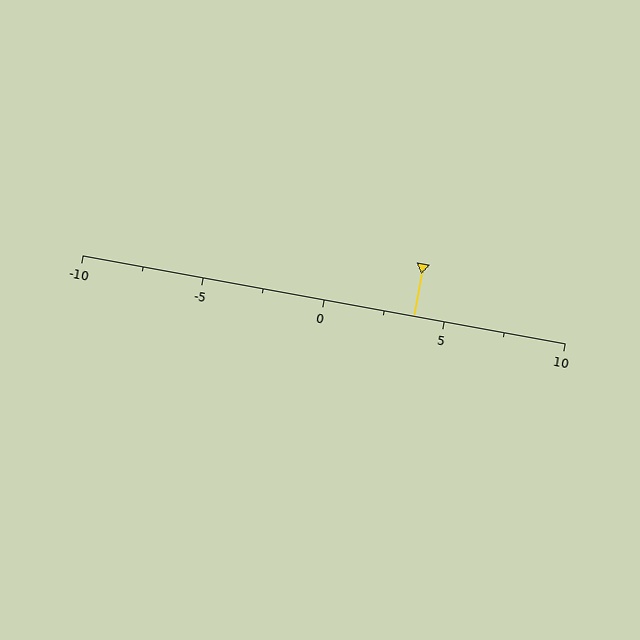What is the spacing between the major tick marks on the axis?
The major ticks are spaced 5 apart.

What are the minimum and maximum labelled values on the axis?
The axis runs from -10 to 10.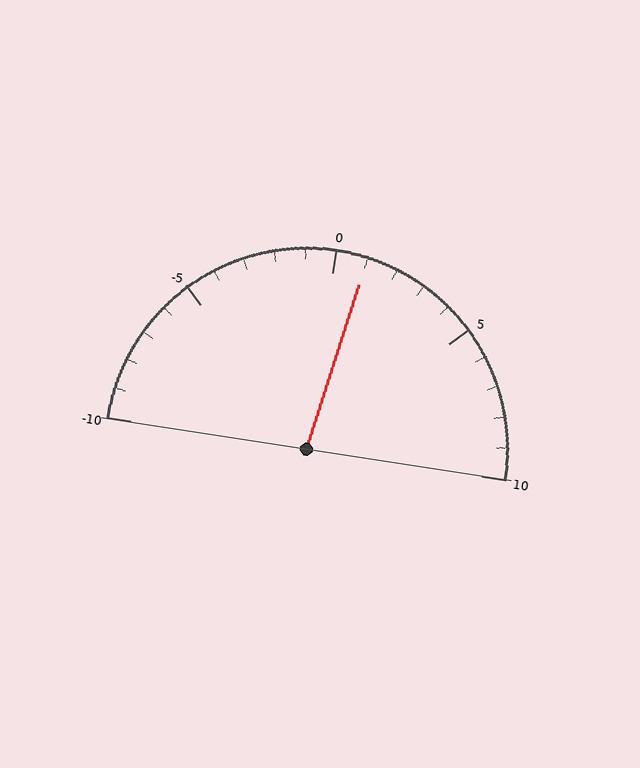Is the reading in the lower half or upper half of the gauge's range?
The reading is in the upper half of the range (-10 to 10).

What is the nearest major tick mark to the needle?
The nearest major tick mark is 0.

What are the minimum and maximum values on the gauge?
The gauge ranges from -10 to 10.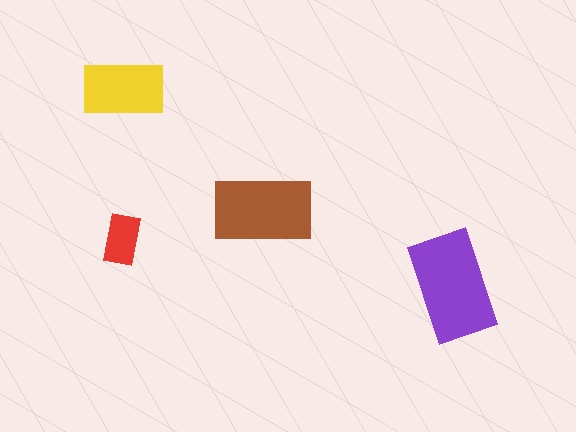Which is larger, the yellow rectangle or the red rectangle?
The yellow one.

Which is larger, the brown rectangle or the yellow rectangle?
The brown one.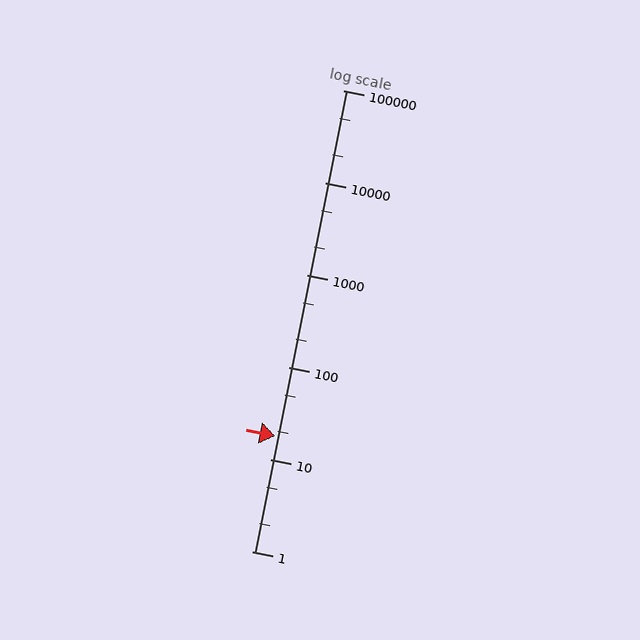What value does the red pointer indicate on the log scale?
The pointer indicates approximately 18.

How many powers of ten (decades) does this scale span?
The scale spans 5 decades, from 1 to 100000.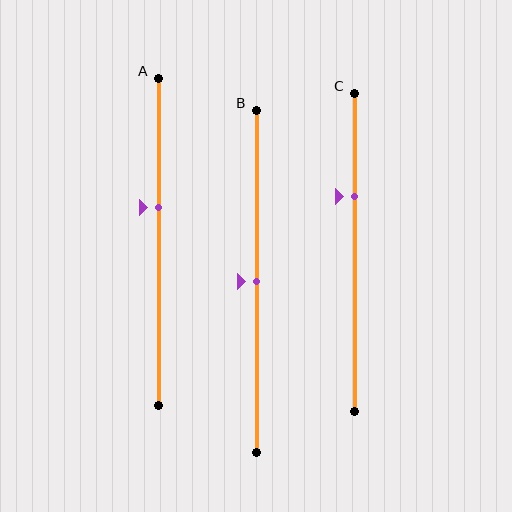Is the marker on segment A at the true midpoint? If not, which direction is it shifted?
No, the marker on segment A is shifted upward by about 10% of the segment length.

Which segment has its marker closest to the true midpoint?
Segment B has its marker closest to the true midpoint.